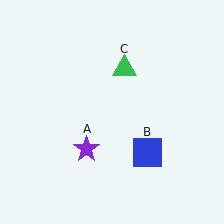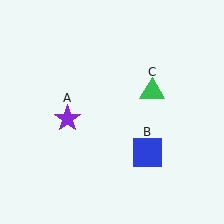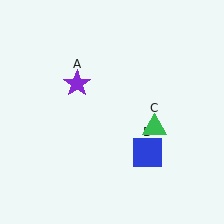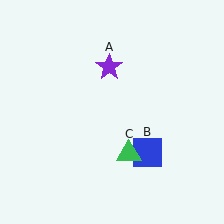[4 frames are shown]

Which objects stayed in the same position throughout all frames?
Blue square (object B) remained stationary.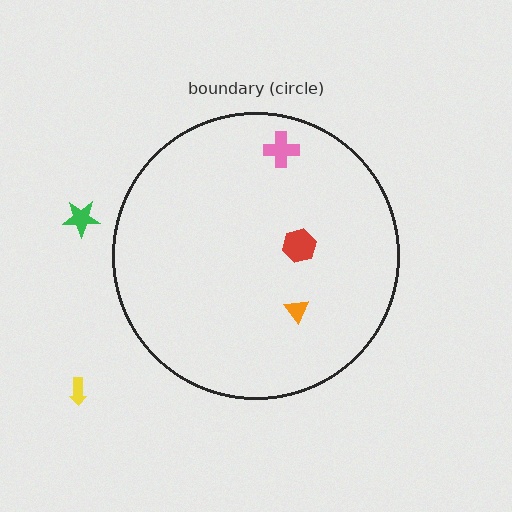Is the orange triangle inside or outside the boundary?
Inside.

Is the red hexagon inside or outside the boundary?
Inside.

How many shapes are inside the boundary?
3 inside, 2 outside.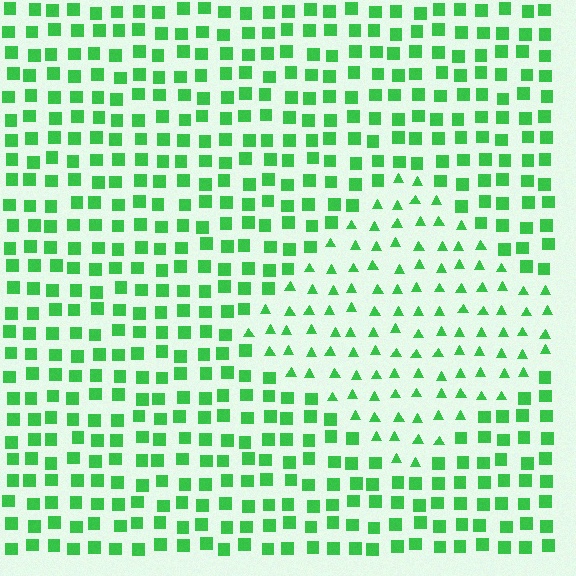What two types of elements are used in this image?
The image uses triangles inside the diamond region and squares outside it.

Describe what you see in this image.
The image is filled with small green elements arranged in a uniform grid. A diamond-shaped region contains triangles, while the surrounding area contains squares. The boundary is defined purely by the change in element shape.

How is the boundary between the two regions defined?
The boundary is defined by a change in element shape: triangles inside vs. squares outside. All elements share the same color and spacing.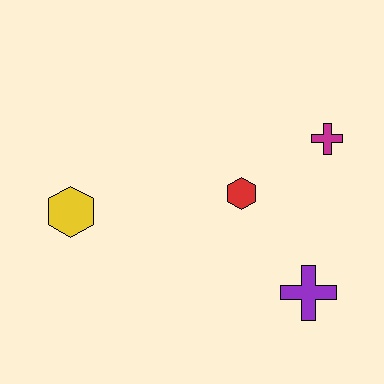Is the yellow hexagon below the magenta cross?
Yes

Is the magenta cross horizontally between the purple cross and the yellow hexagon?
No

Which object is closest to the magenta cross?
The red hexagon is closest to the magenta cross.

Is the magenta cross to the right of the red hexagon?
Yes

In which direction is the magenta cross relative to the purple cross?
The magenta cross is above the purple cross.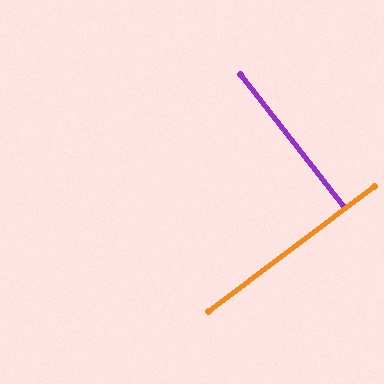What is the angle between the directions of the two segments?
Approximately 89 degrees.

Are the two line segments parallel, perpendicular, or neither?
Perpendicular — they meet at approximately 89°.